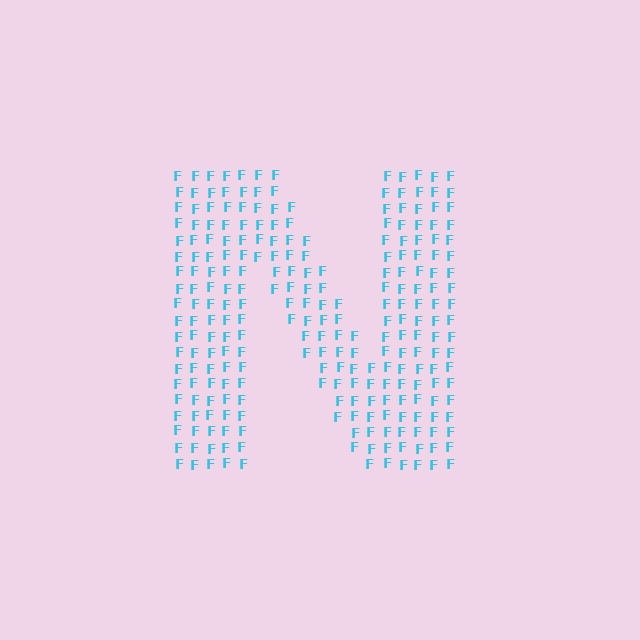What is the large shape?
The large shape is the letter N.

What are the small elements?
The small elements are letter F's.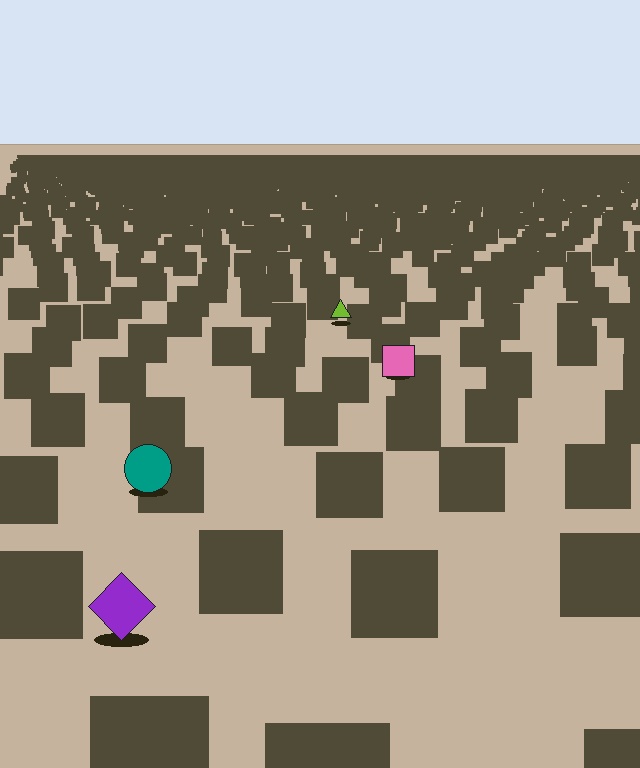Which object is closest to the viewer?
The purple diamond is closest. The texture marks near it are larger and more spread out.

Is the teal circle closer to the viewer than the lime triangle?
Yes. The teal circle is closer — you can tell from the texture gradient: the ground texture is coarser near it.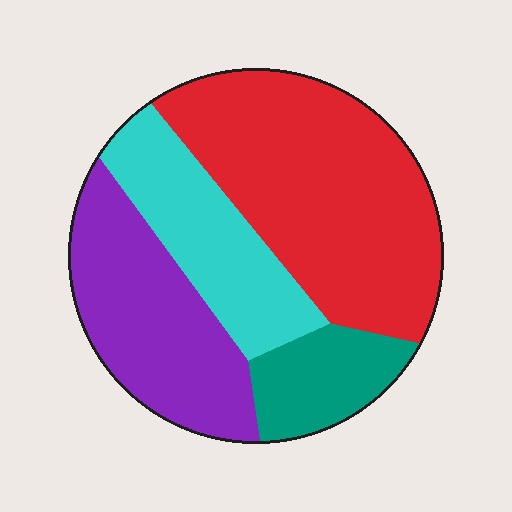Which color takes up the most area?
Red, at roughly 40%.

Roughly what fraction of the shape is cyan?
Cyan covers roughly 20% of the shape.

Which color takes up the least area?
Teal, at roughly 10%.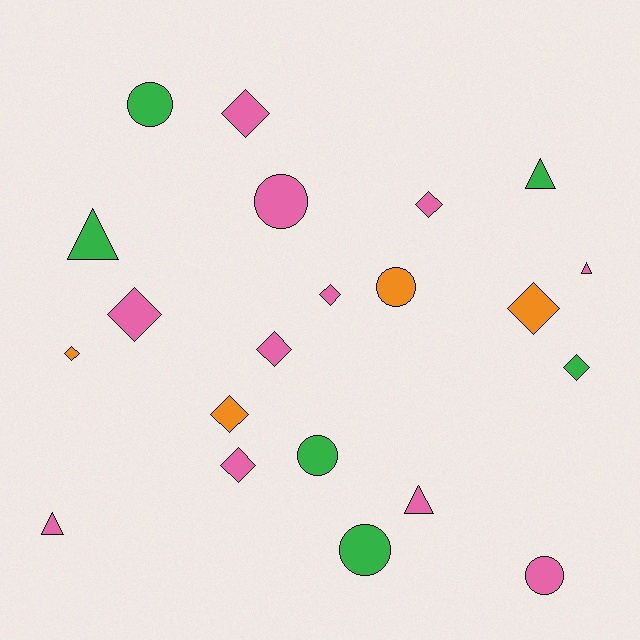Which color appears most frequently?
Pink, with 11 objects.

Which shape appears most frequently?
Diamond, with 10 objects.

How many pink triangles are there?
There are 3 pink triangles.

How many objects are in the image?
There are 21 objects.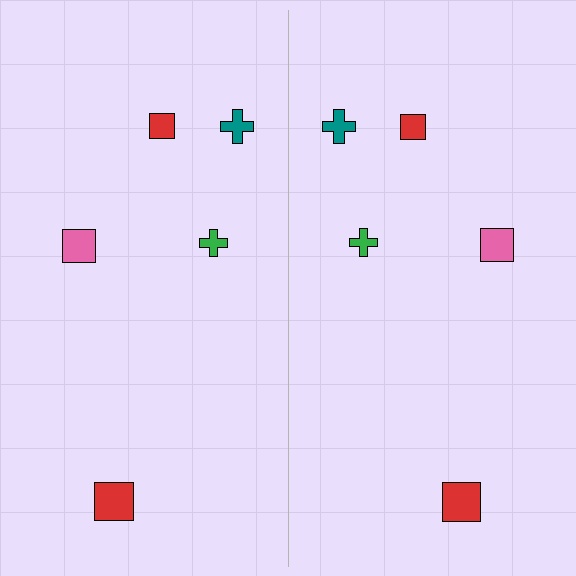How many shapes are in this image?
There are 10 shapes in this image.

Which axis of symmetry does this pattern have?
The pattern has a vertical axis of symmetry running through the center of the image.